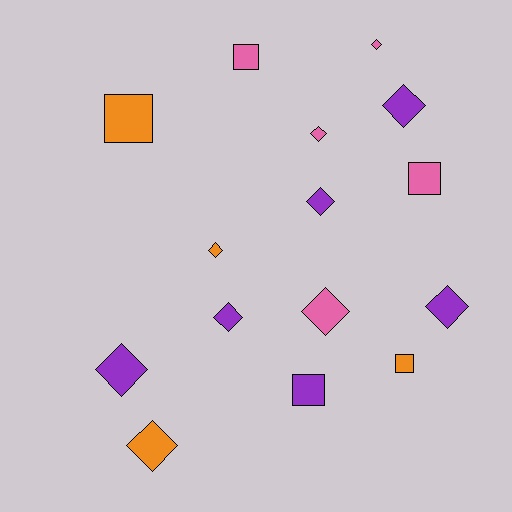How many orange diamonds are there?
There are 2 orange diamonds.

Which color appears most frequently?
Purple, with 6 objects.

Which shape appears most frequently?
Diamond, with 10 objects.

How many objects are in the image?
There are 15 objects.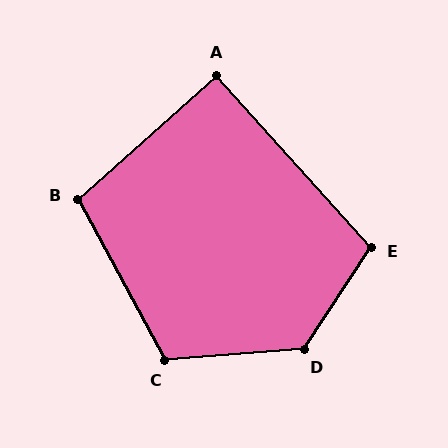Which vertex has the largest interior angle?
D, at approximately 128 degrees.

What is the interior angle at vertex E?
Approximately 105 degrees (obtuse).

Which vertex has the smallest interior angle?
A, at approximately 90 degrees.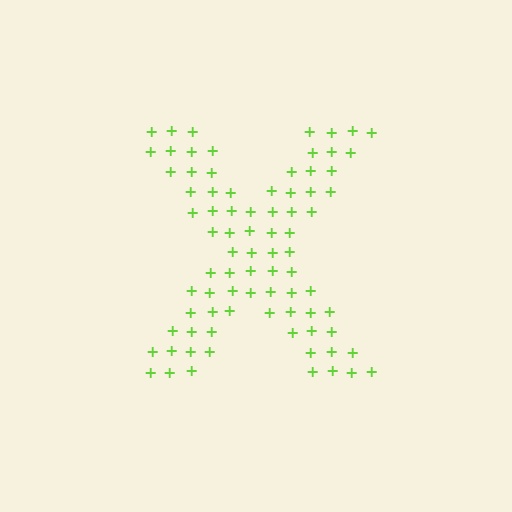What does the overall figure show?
The overall figure shows the letter X.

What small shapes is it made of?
It is made of small plus signs.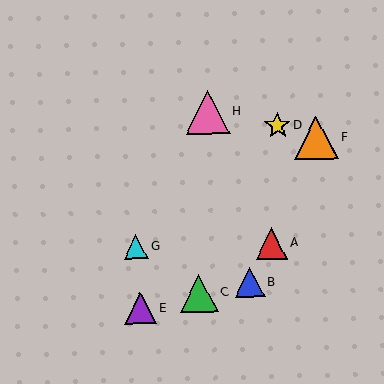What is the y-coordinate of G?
Object G is at y≈247.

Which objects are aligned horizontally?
Objects A, G are aligned horizontally.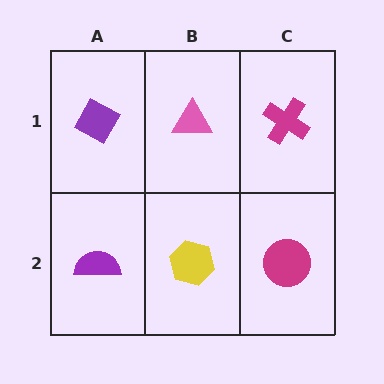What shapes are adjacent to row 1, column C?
A magenta circle (row 2, column C), a pink triangle (row 1, column B).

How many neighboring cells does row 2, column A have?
2.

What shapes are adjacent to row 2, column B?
A pink triangle (row 1, column B), a purple semicircle (row 2, column A), a magenta circle (row 2, column C).